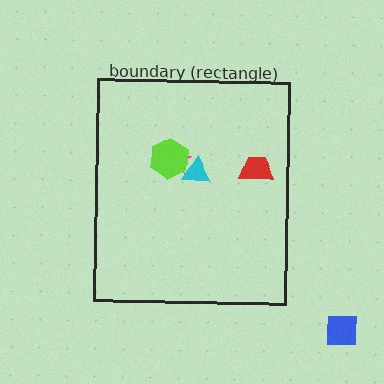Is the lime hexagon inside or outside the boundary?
Inside.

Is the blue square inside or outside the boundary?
Outside.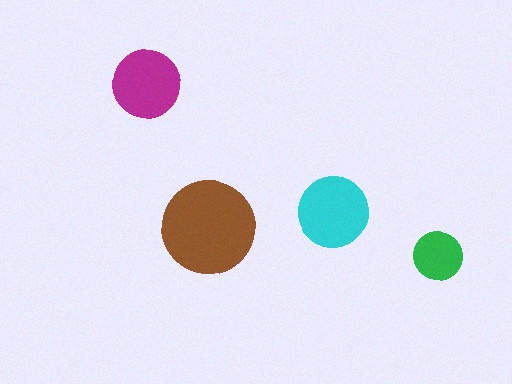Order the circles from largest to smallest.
the brown one, the cyan one, the magenta one, the green one.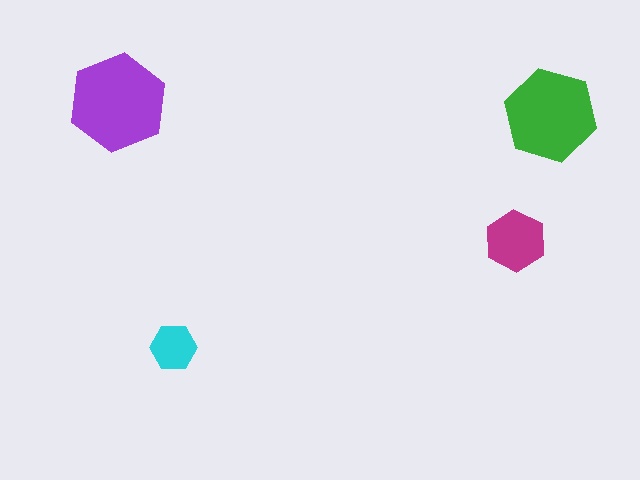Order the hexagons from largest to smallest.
the purple one, the green one, the magenta one, the cyan one.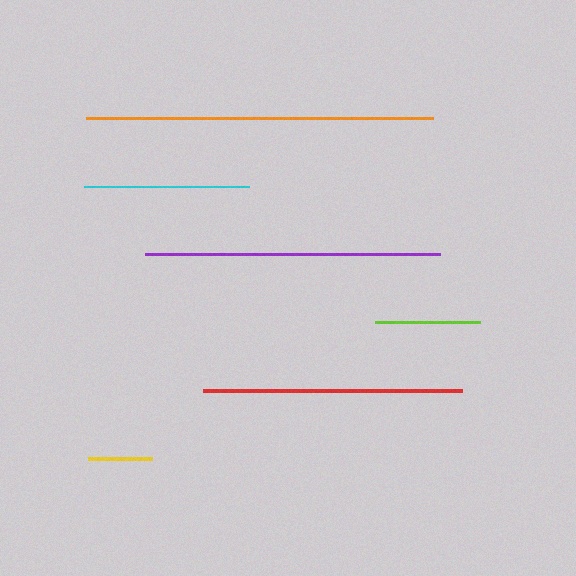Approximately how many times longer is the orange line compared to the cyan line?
The orange line is approximately 2.1 times the length of the cyan line.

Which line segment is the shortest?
The yellow line is the shortest at approximately 64 pixels.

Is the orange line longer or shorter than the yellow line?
The orange line is longer than the yellow line.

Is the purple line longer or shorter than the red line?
The purple line is longer than the red line.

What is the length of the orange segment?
The orange segment is approximately 347 pixels long.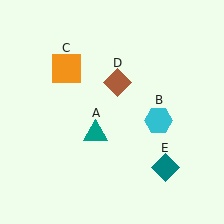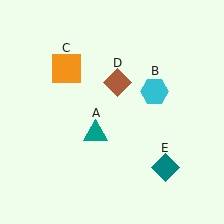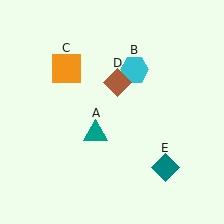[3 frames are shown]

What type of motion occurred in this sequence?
The cyan hexagon (object B) rotated counterclockwise around the center of the scene.